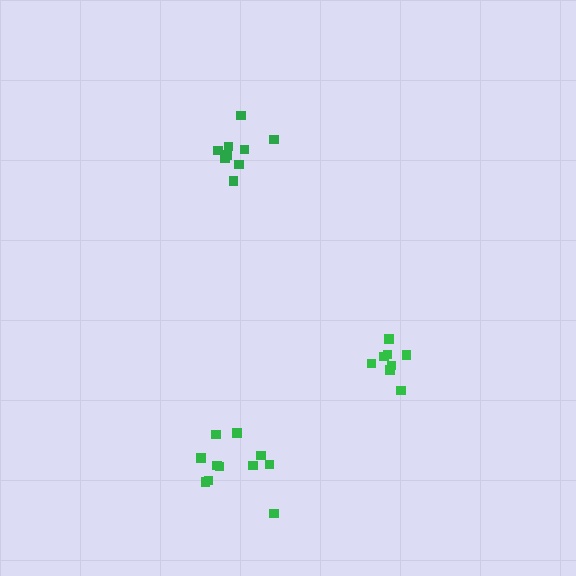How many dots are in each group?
Group 1: 8 dots, Group 2: 9 dots, Group 3: 11 dots (28 total).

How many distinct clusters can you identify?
There are 3 distinct clusters.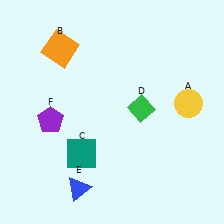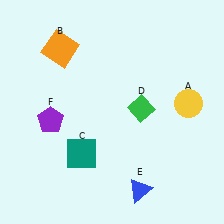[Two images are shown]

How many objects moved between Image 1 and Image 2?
1 object moved between the two images.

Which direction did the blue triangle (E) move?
The blue triangle (E) moved right.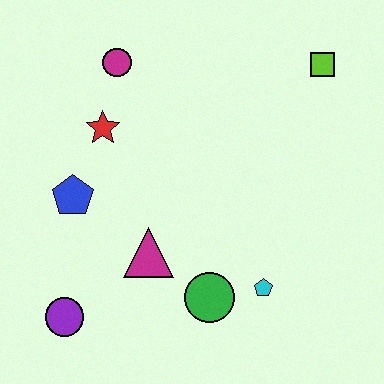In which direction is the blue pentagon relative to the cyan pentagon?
The blue pentagon is to the left of the cyan pentagon.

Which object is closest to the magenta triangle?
The green circle is closest to the magenta triangle.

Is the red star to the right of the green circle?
No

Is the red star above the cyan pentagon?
Yes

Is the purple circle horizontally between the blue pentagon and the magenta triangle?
No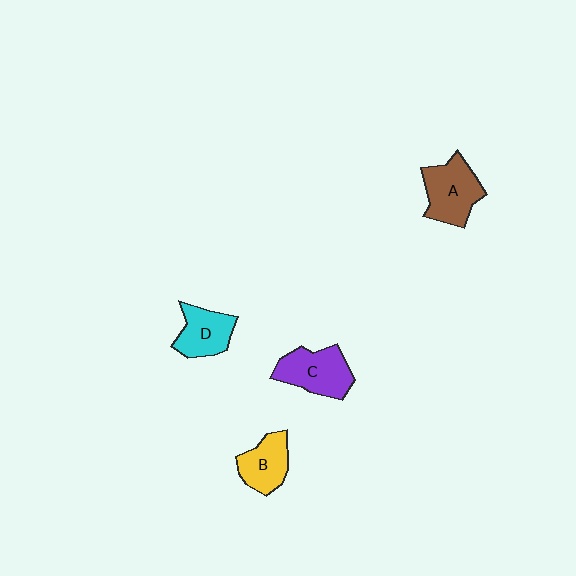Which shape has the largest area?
Shape A (brown).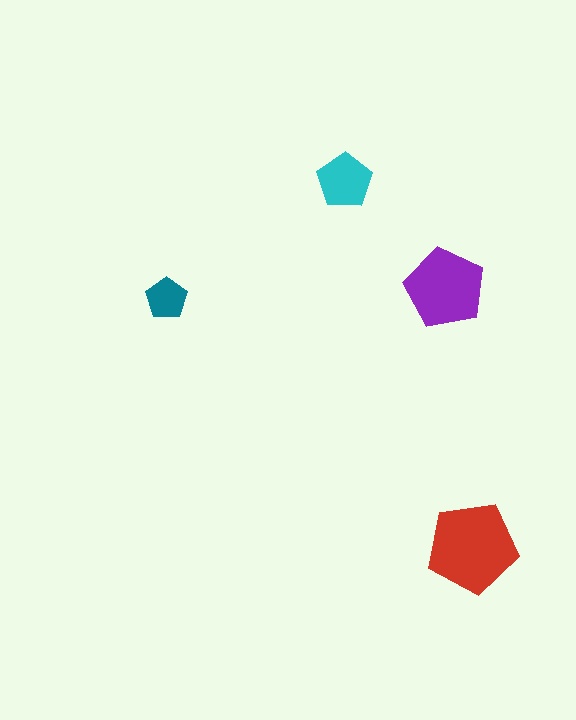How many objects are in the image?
There are 4 objects in the image.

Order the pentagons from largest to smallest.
the red one, the purple one, the cyan one, the teal one.